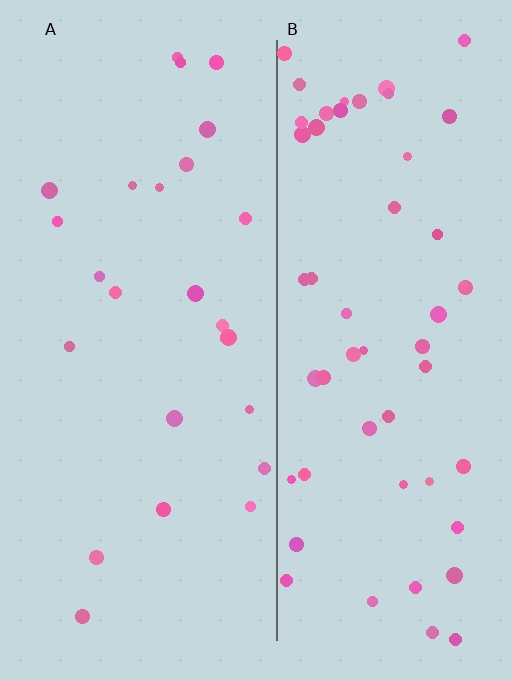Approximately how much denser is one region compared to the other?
Approximately 2.3× — region B over region A.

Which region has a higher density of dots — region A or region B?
B (the right).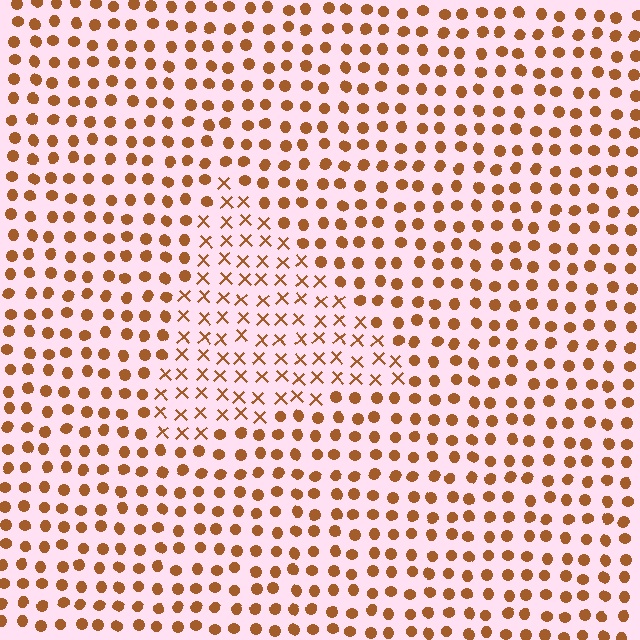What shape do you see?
I see a triangle.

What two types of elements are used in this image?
The image uses X marks inside the triangle region and circles outside it.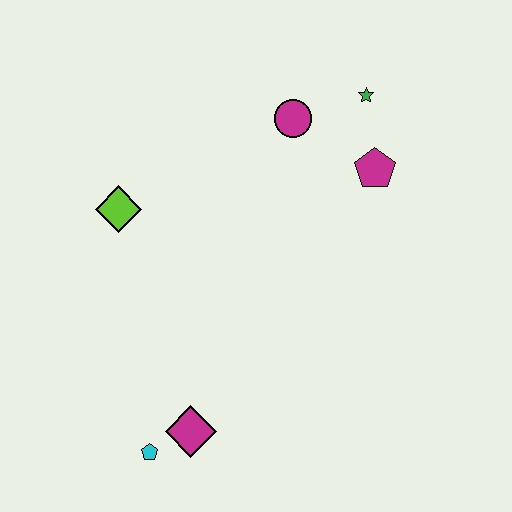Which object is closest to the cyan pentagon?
The magenta diamond is closest to the cyan pentagon.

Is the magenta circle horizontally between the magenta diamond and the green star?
Yes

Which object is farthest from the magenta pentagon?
The cyan pentagon is farthest from the magenta pentagon.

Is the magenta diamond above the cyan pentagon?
Yes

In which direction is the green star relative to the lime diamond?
The green star is to the right of the lime diamond.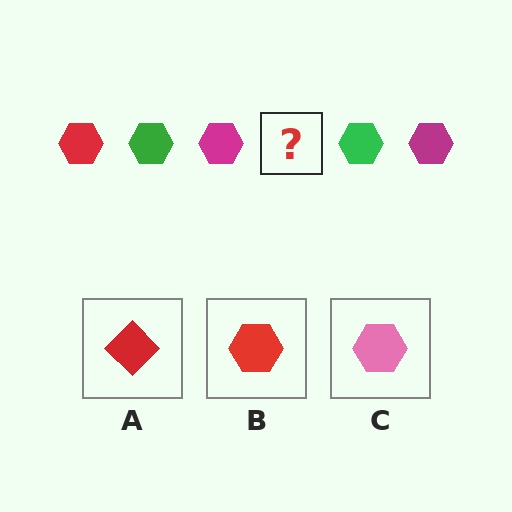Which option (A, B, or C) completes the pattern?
B.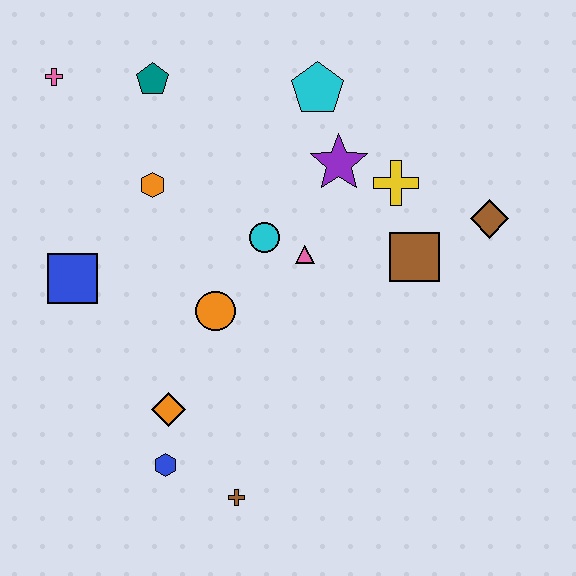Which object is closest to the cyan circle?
The pink triangle is closest to the cyan circle.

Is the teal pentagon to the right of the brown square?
No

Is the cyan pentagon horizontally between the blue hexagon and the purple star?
Yes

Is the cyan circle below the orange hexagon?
Yes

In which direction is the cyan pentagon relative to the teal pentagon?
The cyan pentagon is to the right of the teal pentagon.